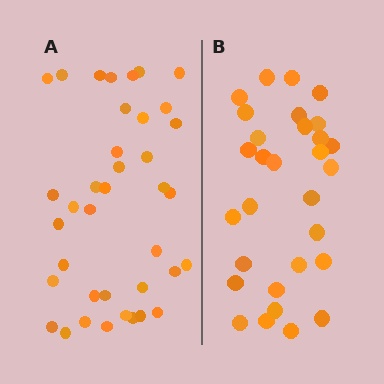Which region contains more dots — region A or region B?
Region A (the left region) has more dots.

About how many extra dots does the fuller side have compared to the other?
Region A has roughly 8 or so more dots than region B.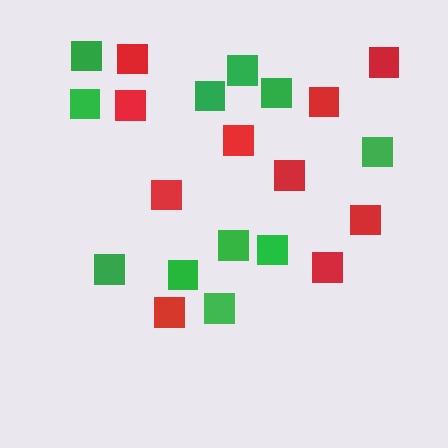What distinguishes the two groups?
There are 2 groups: one group of red squares (10) and one group of green squares (11).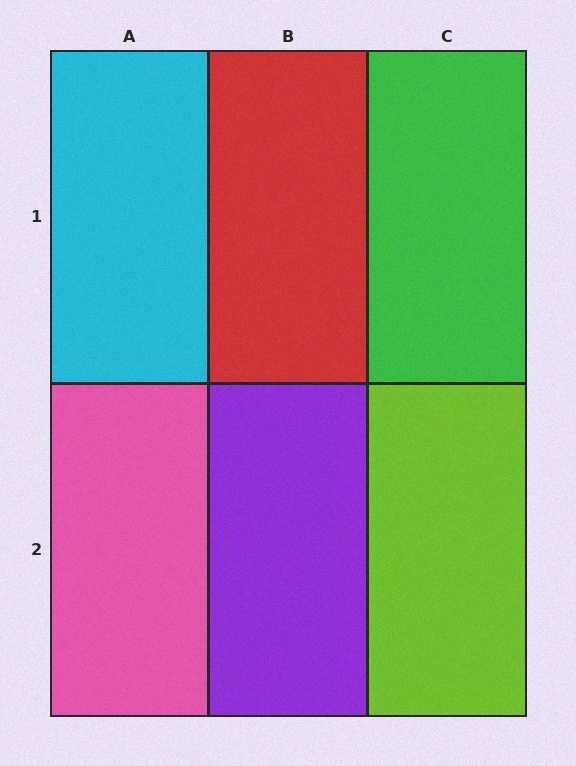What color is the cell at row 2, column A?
Pink.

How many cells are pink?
1 cell is pink.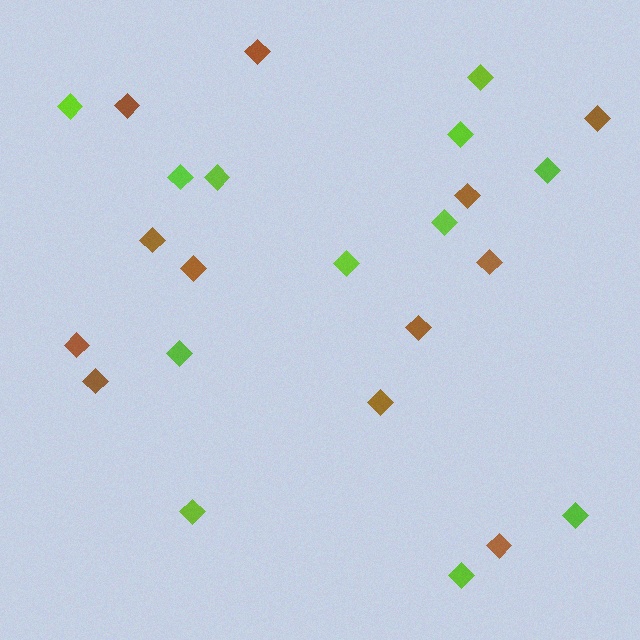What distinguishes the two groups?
There are 2 groups: one group of brown diamonds (12) and one group of lime diamonds (12).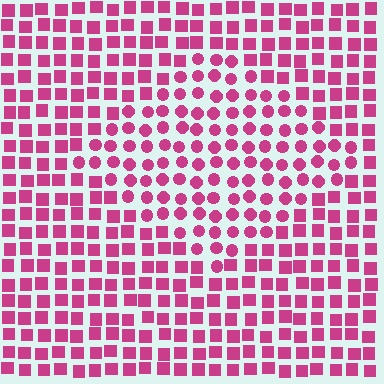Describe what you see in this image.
The image is filled with small magenta elements arranged in a uniform grid. A diamond-shaped region contains circles, while the surrounding area contains squares. The boundary is defined purely by the change in element shape.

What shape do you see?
I see a diamond.